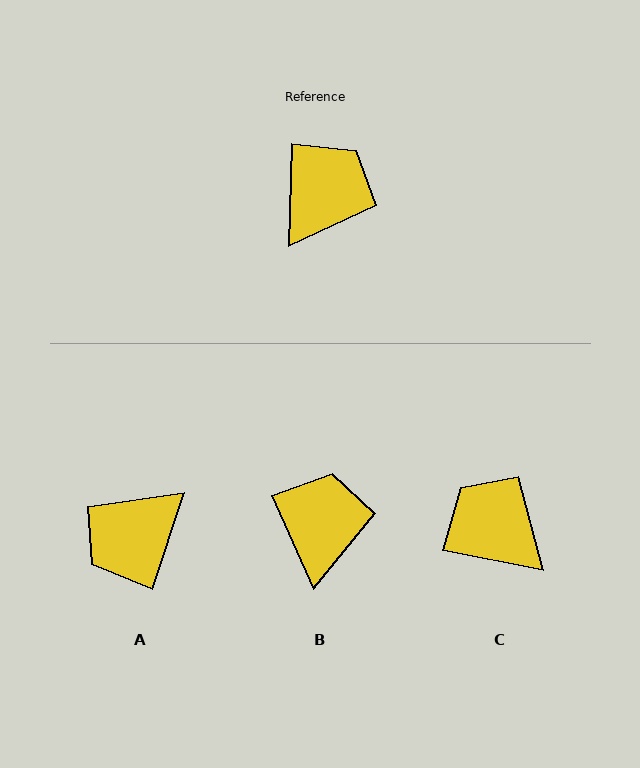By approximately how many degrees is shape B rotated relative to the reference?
Approximately 26 degrees counter-clockwise.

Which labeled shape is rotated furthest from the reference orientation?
A, about 164 degrees away.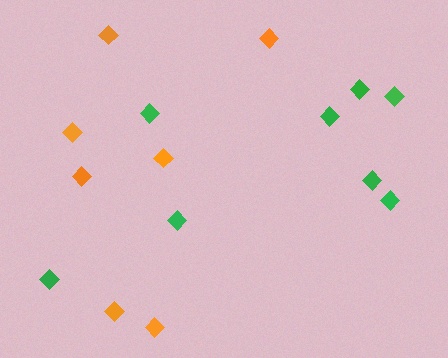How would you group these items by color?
There are 2 groups: one group of green diamonds (8) and one group of orange diamonds (7).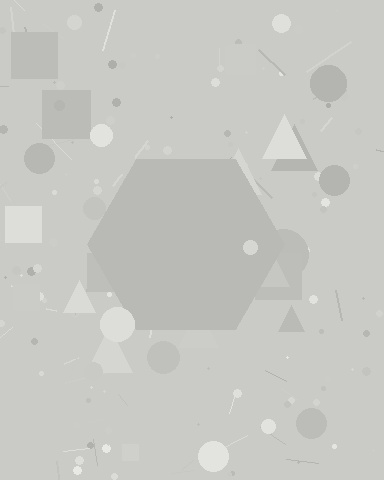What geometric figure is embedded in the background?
A hexagon is embedded in the background.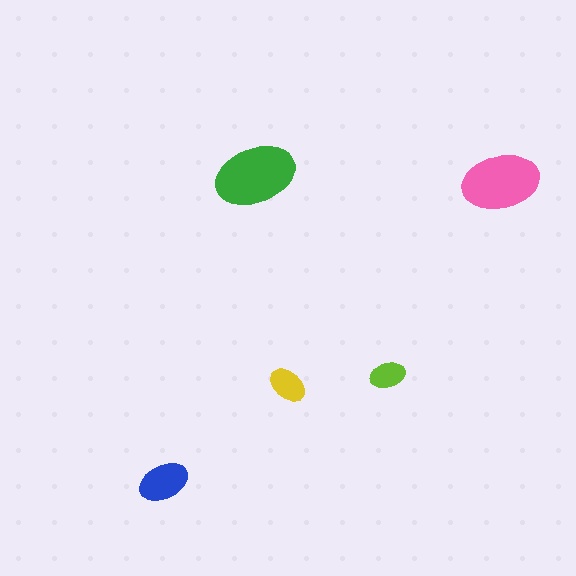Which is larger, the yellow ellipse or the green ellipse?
The green one.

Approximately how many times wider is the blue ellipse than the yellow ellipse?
About 1.5 times wider.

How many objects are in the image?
There are 5 objects in the image.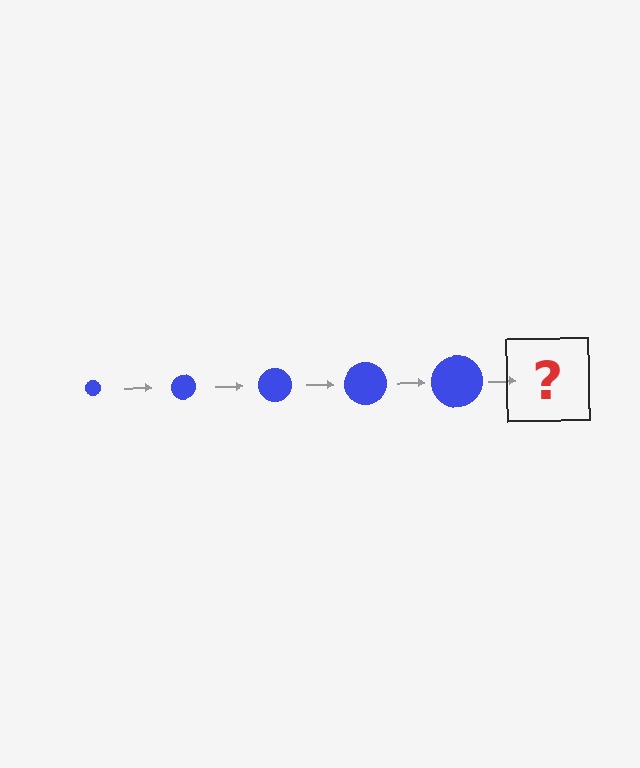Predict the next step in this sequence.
The next step is a blue circle, larger than the previous one.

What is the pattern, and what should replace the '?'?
The pattern is that the circle gets progressively larger each step. The '?' should be a blue circle, larger than the previous one.